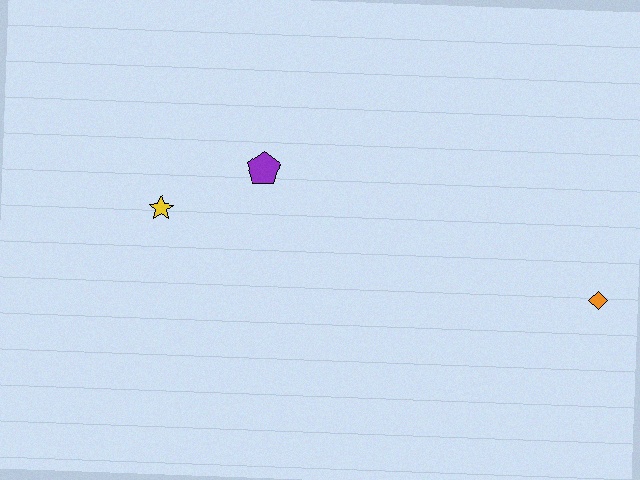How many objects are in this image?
There are 3 objects.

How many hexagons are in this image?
There are no hexagons.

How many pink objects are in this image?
There are no pink objects.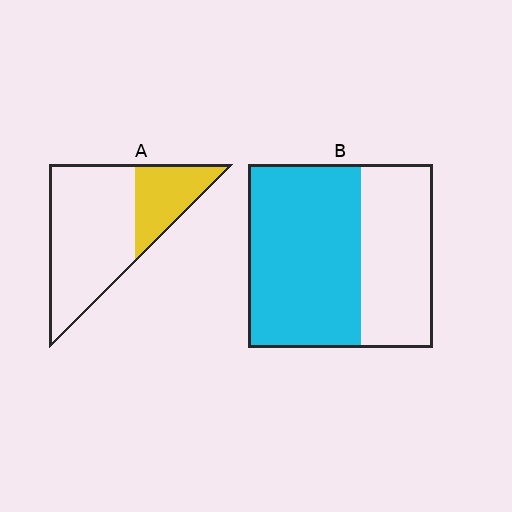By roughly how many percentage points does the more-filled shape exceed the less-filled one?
By roughly 35 percentage points (B over A).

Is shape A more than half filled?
No.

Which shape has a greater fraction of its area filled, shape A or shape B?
Shape B.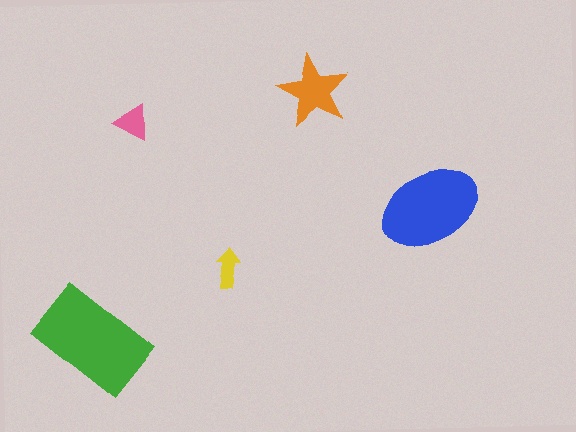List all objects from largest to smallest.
The green rectangle, the blue ellipse, the orange star, the pink triangle, the yellow arrow.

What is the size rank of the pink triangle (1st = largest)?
4th.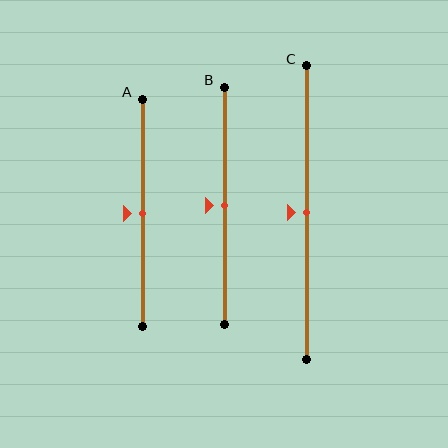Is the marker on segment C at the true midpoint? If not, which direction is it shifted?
Yes, the marker on segment C is at the true midpoint.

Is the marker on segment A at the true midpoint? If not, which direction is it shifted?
Yes, the marker on segment A is at the true midpoint.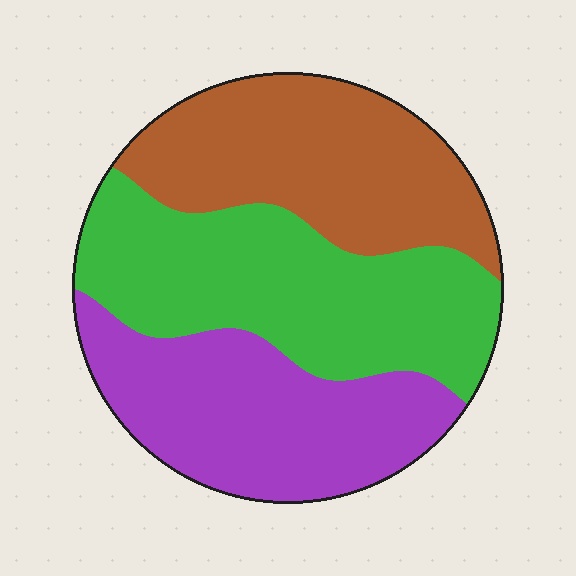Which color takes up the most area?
Green, at roughly 35%.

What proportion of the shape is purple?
Purple covers around 30% of the shape.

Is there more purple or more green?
Green.